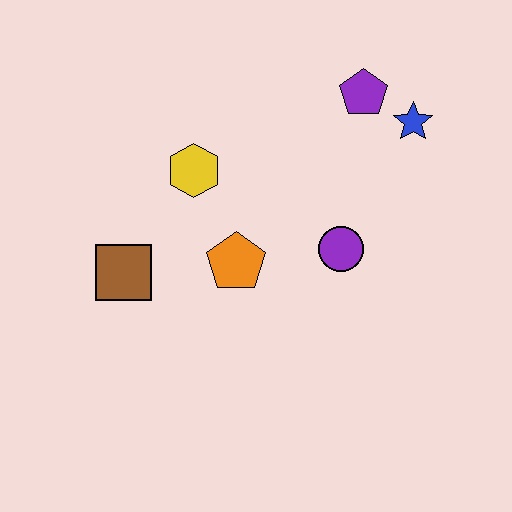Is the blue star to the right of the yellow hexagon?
Yes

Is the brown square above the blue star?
No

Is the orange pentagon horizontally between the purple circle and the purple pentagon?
No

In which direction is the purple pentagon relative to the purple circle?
The purple pentagon is above the purple circle.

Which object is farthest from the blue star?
The brown square is farthest from the blue star.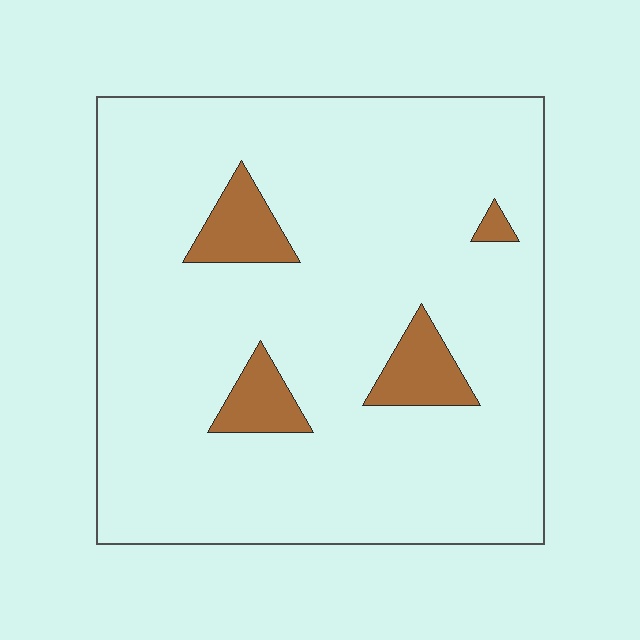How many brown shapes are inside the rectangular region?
4.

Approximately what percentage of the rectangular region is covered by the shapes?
Approximately 10%.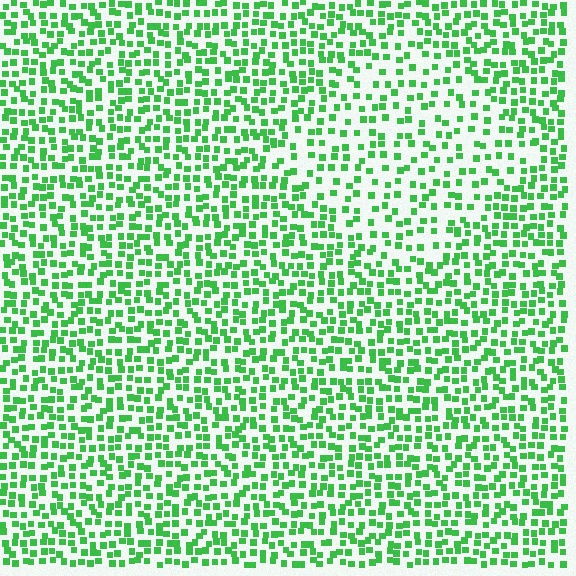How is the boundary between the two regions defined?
The boundary is defined by a change in element density (approximately 1.7x ratio). All elements are the same color, size, and shape.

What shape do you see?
I see a diamond.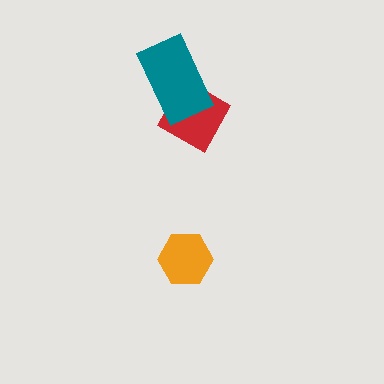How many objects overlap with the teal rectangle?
1 object overlaps with the teal rectangle.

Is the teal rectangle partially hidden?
No, no other shape covers it.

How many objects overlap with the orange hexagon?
0 objects overlap with the orange hexagon.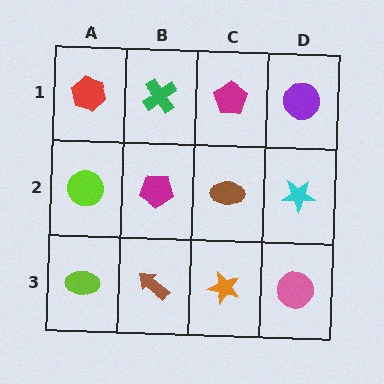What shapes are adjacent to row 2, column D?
A purple circle (row 1, column D), a pink circle (row 3, column D), a brown ellipse (row 2, column C).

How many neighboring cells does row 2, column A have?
3.